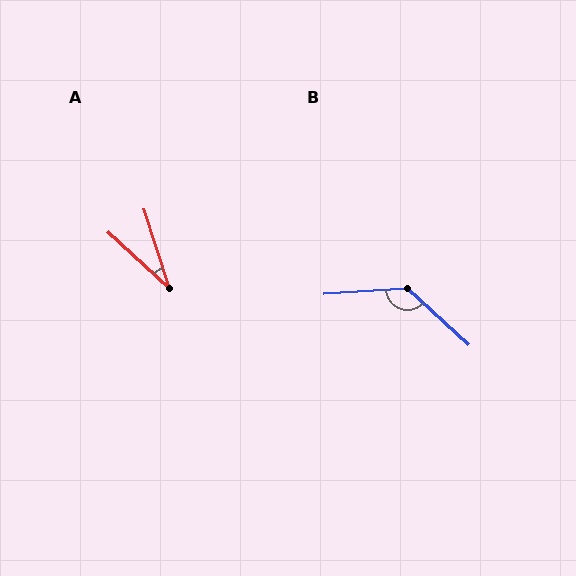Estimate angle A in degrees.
Approximately 30 degrees.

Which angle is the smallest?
A, at approximately 30 degrees.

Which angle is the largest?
B, at approximately 134 degrees.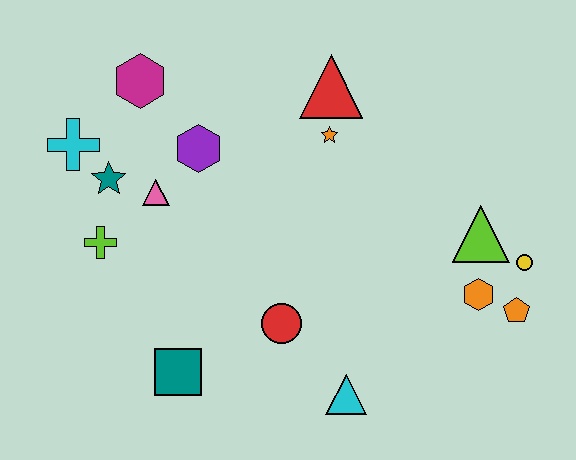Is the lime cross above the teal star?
No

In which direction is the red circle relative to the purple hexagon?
The red circle is below the purple hexagon.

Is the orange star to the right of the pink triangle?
Yes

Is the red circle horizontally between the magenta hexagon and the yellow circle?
Yes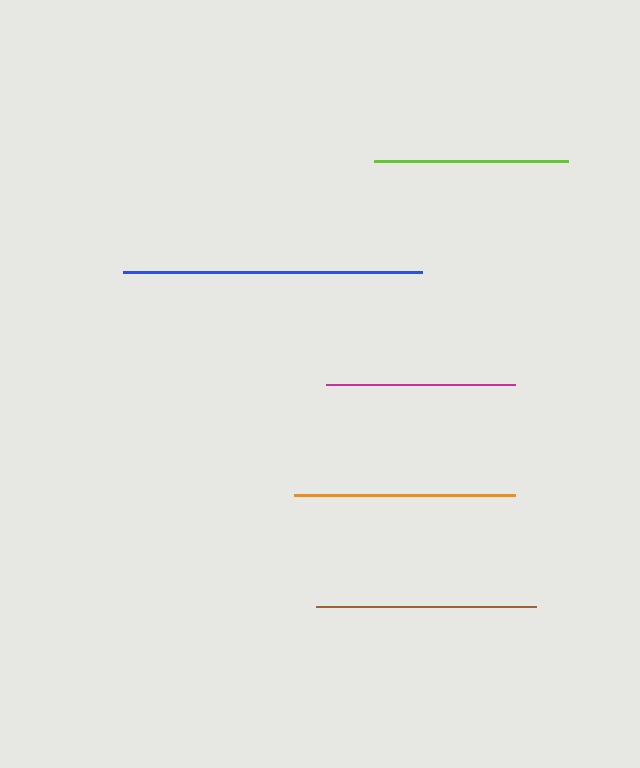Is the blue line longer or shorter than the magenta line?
The blue line is longer than the magenta line.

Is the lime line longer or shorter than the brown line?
The brown line is longer than the lime line.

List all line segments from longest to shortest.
From longest to shortest: blue, orange, brown, lime, magenta.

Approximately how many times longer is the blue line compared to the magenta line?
The blue line is approximately 1.6 times the length of the magenta line.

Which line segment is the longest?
The blue line is the longest at approximately 300 pixels.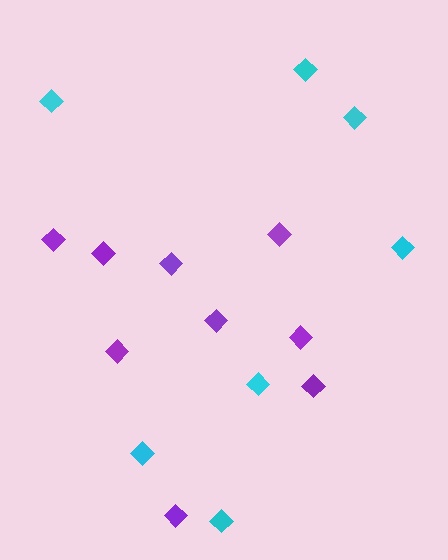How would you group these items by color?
There are 2 groups: one group of cyan diamonds (7) and one group of purple diamonds (9).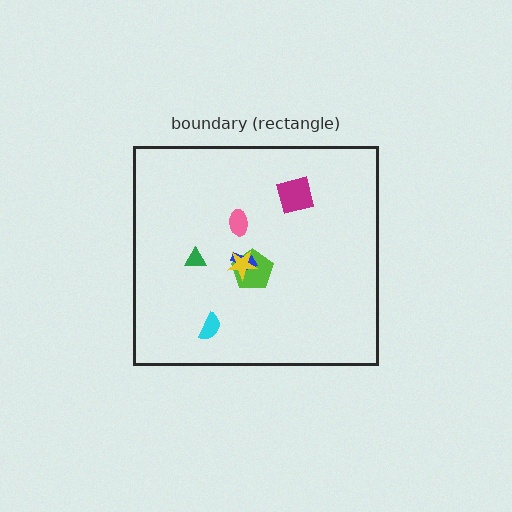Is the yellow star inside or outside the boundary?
Inside.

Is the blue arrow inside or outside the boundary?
Inside.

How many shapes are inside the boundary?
7 inside, 0 outside.